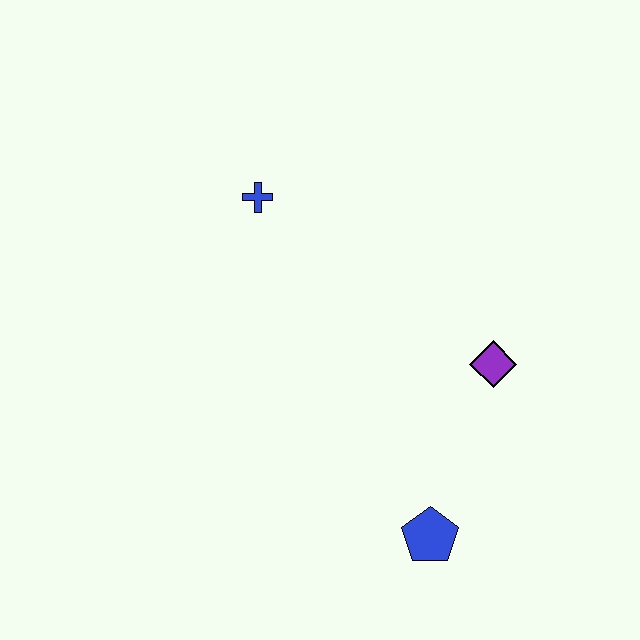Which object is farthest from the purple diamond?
The blue cross is farthest from the purple diamond.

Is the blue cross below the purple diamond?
No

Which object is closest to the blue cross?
The purple diamond is closest to the blue cross.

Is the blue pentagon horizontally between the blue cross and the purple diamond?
Yes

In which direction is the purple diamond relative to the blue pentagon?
The purple diamond is above the blue pentagon.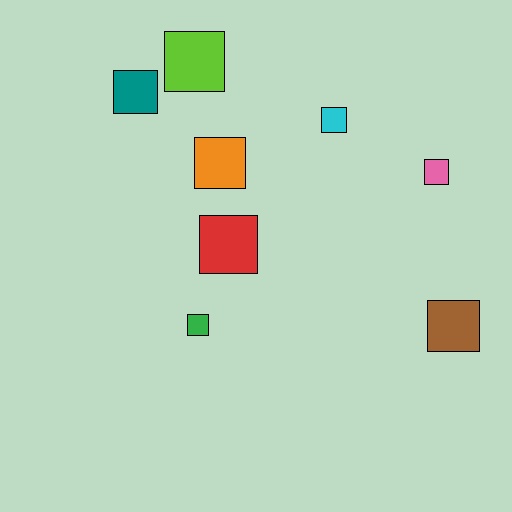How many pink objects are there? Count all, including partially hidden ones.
There is 1 pink object.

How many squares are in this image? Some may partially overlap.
There are 8 squares.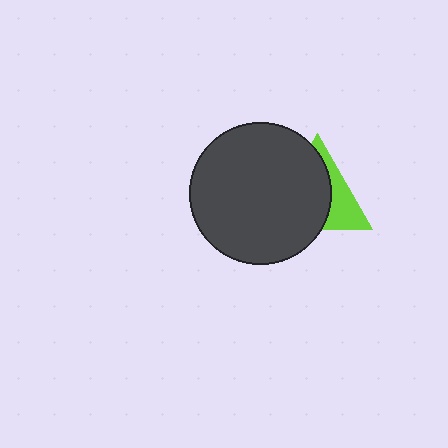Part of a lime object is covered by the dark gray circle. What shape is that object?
It is a triangle.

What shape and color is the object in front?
The object in front is a dark gray circle.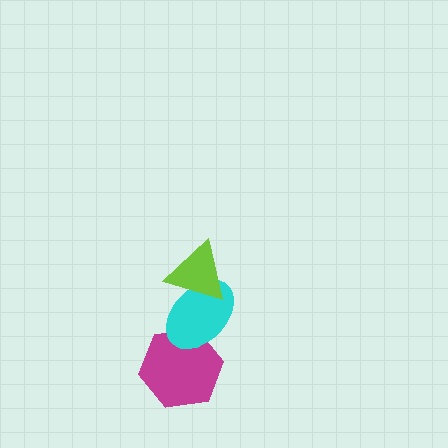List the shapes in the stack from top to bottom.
From top to bottom: the lime triangle, the cyan ellipse, the magenta hexagon.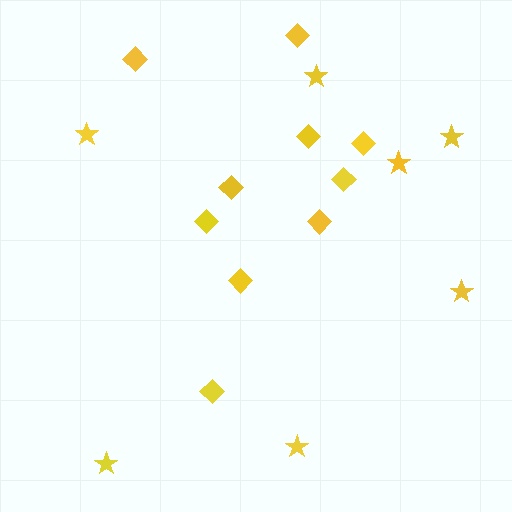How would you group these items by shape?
There are 2 groups: one group of stars (7) and one group of diamonds (10).